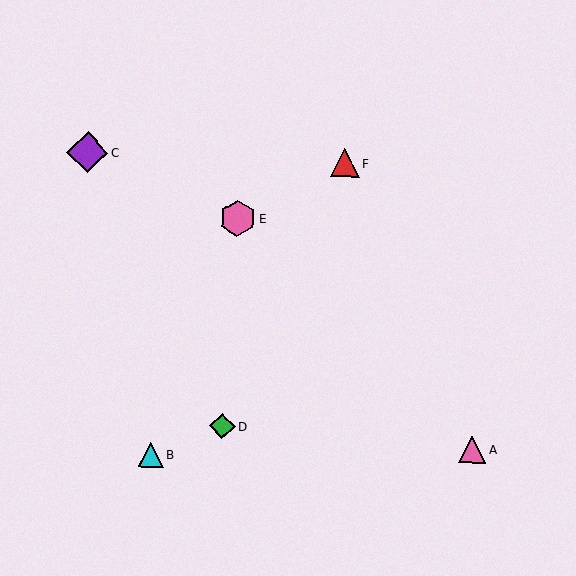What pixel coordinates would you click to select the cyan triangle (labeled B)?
Click at (151, 455) to select the cyan triangle B.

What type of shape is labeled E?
Shape E is a pink hexagon.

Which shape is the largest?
The purple diamond (labeled C) is the largest.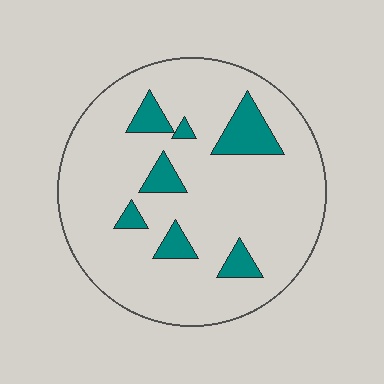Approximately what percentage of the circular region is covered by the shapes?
Approximately 15%.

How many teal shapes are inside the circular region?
7.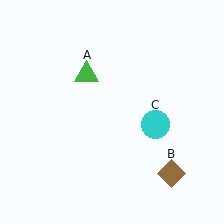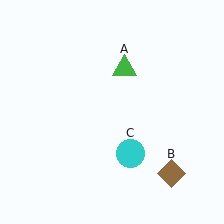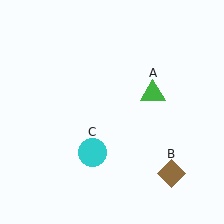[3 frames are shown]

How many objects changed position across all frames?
2 objects changed position: green triangle (object A), cyan circle (object C).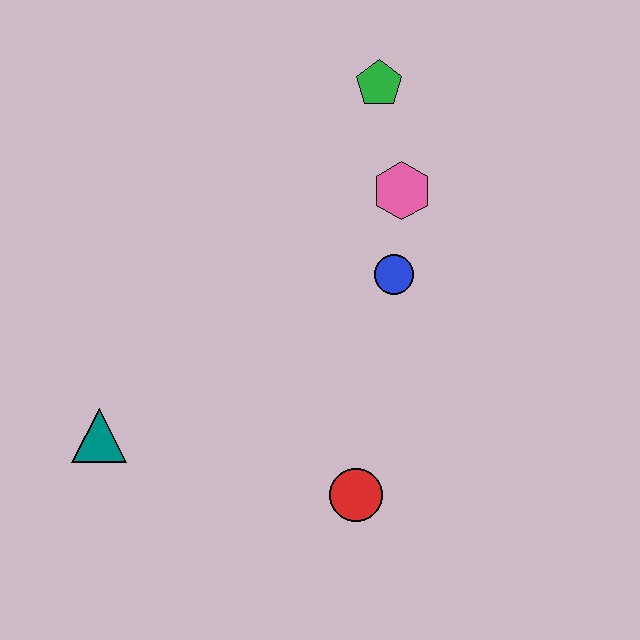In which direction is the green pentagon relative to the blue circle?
The green pentagon is above the blue circle.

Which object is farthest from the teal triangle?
The green pentagon is farthest from the teal triangle.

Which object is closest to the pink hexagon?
The blue circle is closest to the pink hexagon.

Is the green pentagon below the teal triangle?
No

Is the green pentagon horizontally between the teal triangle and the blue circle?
Yes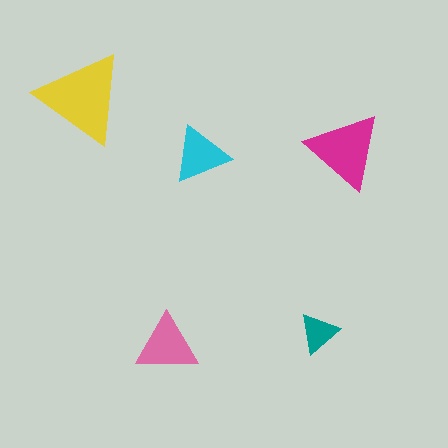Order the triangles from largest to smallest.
the yellow one, the magenta one, the pink one, the cyan one, the teal one.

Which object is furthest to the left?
The yellow triangle is leftmost.